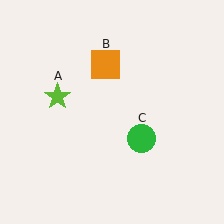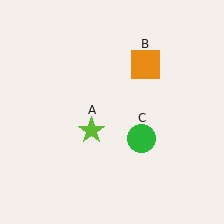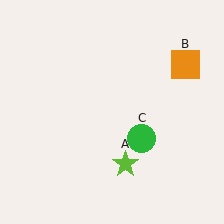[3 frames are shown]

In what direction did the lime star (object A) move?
The lime star (object A) moved down and to the right.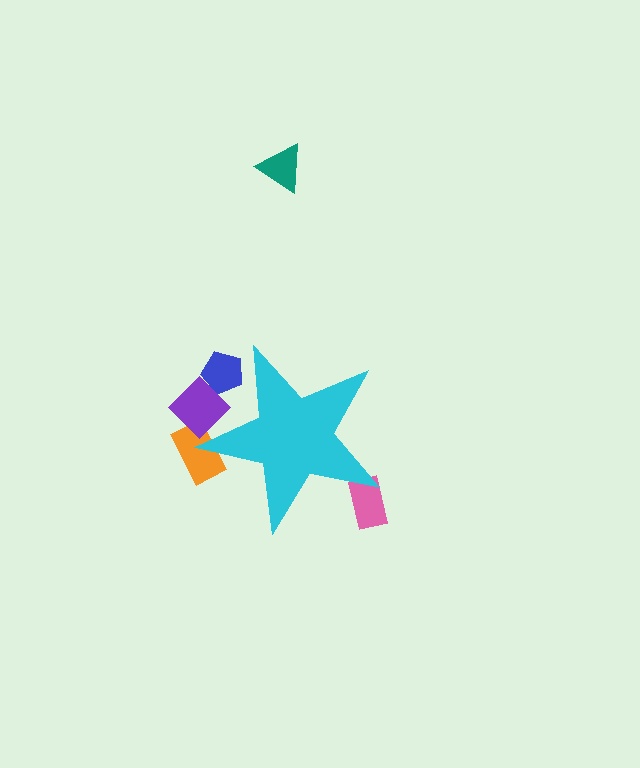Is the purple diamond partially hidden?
Yes, the purple diamond is partially hidden behind the cyan star.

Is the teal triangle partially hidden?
No, the teal triangle is fully visible.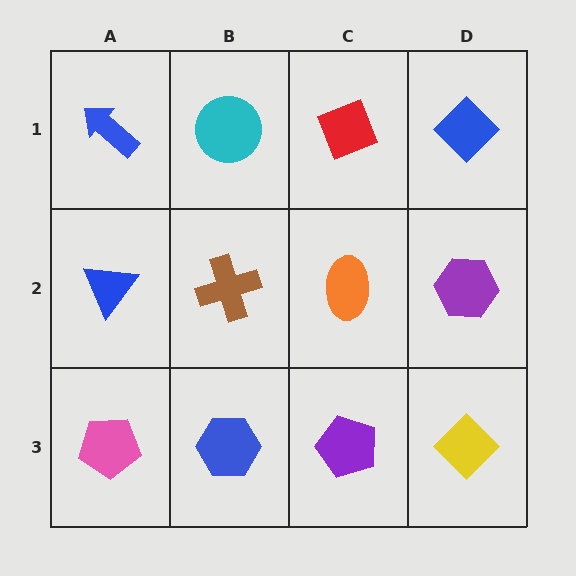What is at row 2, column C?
An orange ellipse.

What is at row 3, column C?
A purple pentagon.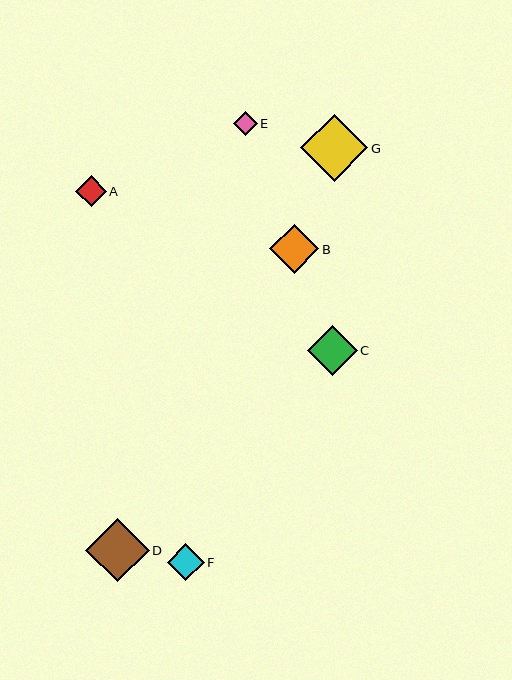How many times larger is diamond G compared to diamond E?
Diamond G is approximately 2.8 times the size of diamond E.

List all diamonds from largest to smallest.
From largest to smallest: G, D, C, B, F, A, E.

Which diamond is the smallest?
Diamond E is the smallest with a size of approximately 24 pixels.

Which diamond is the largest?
Diamond G is the largest with a size of approximately 67 pixels.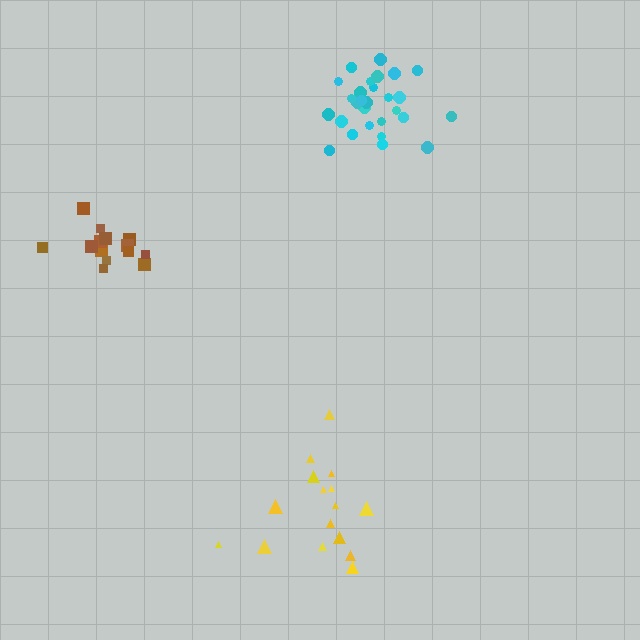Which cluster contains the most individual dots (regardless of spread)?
Cyan (28).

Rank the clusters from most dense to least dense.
brown, cyan, yellow.